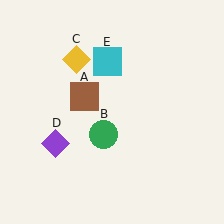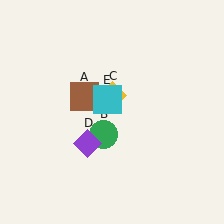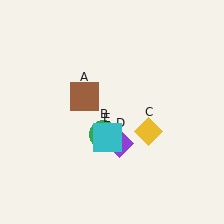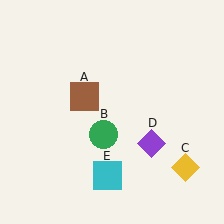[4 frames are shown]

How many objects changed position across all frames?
3 objects changed position: yellow diamond (object C), purple diamond (object D), cyan square (object E).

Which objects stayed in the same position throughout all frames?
Brown square (object A) and green circle (object B) remained stationary.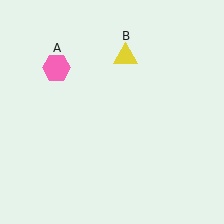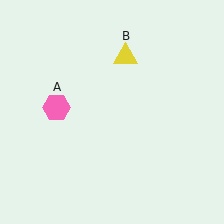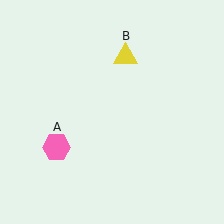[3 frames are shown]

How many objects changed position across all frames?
1 object changed position: pink hexagon (object A).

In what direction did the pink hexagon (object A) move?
The pink hexagon (object A) moved down.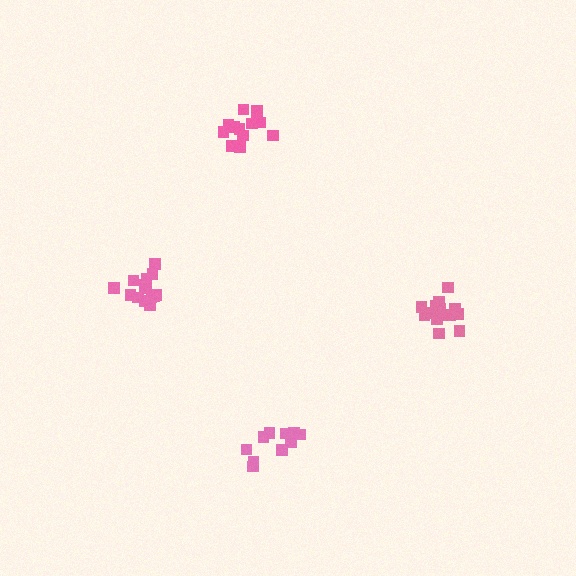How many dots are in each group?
Group 1: 14 dots, Group 2: 10 dots, Group 3: 15 dots, Group 4: 13 dots (52 total).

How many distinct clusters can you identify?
There are 4 distinct clusters.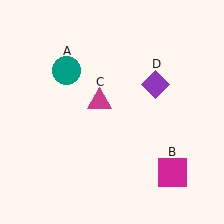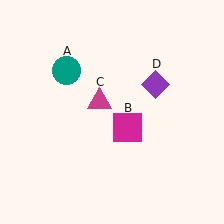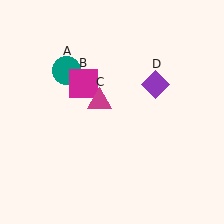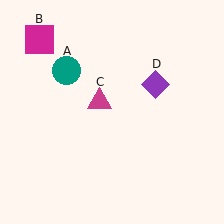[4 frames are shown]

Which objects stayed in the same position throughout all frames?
Teal circle (object A) and magenta triangle (object C) and purple diamond (object D) remained stationary.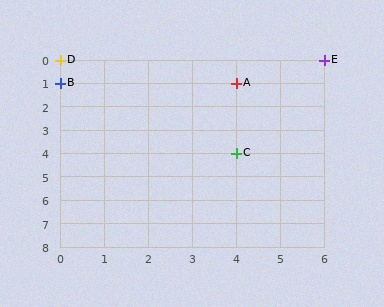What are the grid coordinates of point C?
Point C is at grid coordinates (4, 4).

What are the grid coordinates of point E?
Point E is at grid coordinates (6, 0).